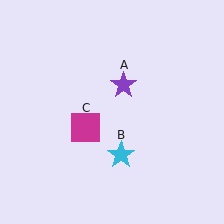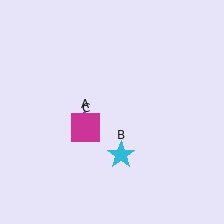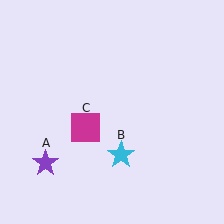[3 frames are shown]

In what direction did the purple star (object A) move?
The purple star (object A) moved down and to the left.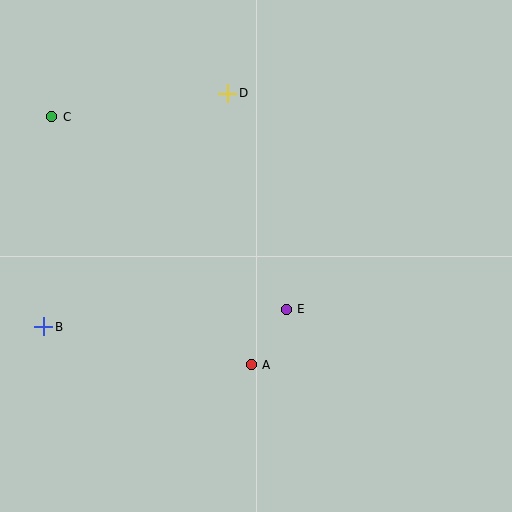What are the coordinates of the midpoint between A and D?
The midpoint between A and D is at (240, 229).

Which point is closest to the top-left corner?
Point C is closest to the top-left corner.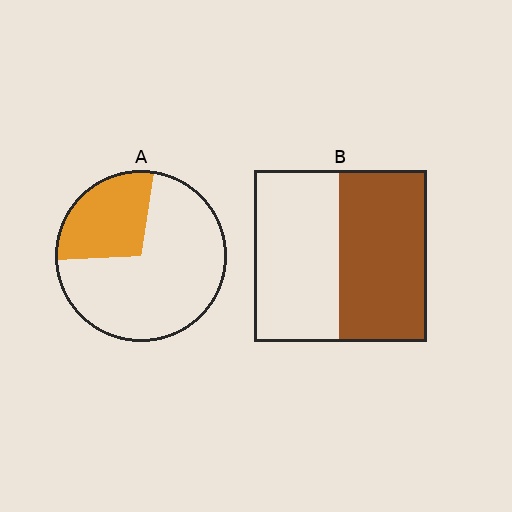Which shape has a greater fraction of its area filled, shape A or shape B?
Shape B.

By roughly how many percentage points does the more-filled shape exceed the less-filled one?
By roughly 25 percentage points (B over A).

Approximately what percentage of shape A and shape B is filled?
A is approximately 30% and B is approximately 50%.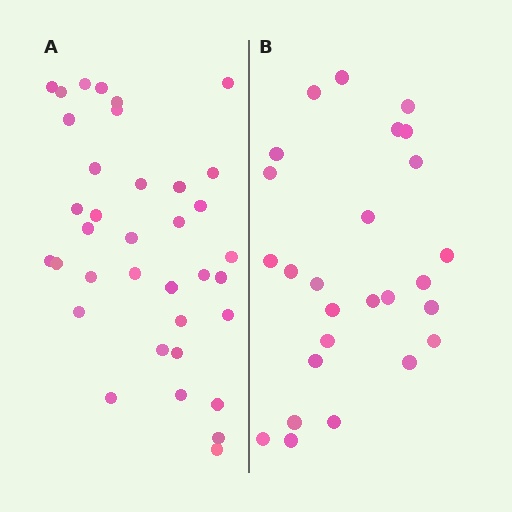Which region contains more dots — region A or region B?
Region A (the left region) has more dots.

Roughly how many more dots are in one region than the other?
Region A has roughly 10 or so more dots than region B.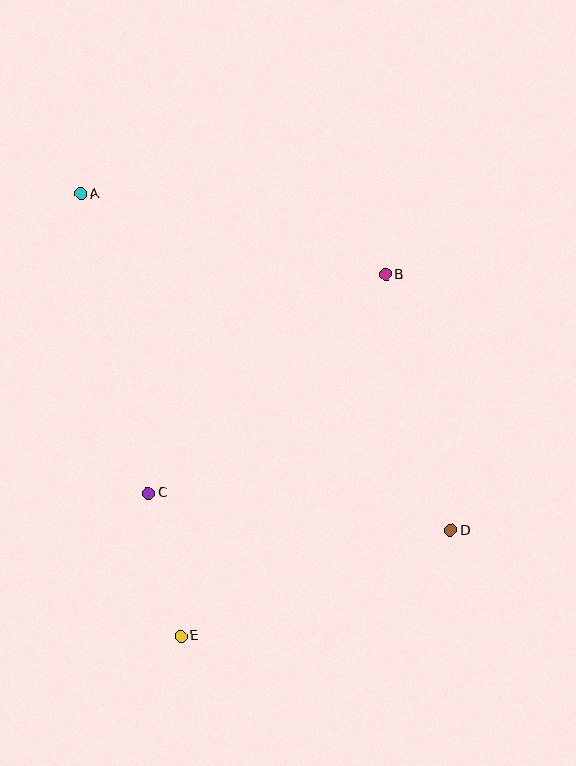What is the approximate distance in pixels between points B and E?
The distance between B and E is approximately 416 pixels.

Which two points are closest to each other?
Points C and E are closest to each other.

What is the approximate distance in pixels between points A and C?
The distance between A and C is approximately 307 pixels.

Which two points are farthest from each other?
Points A and D are farthest from each other.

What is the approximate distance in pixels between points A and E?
The distance between A and E is approximately 454 pixels.